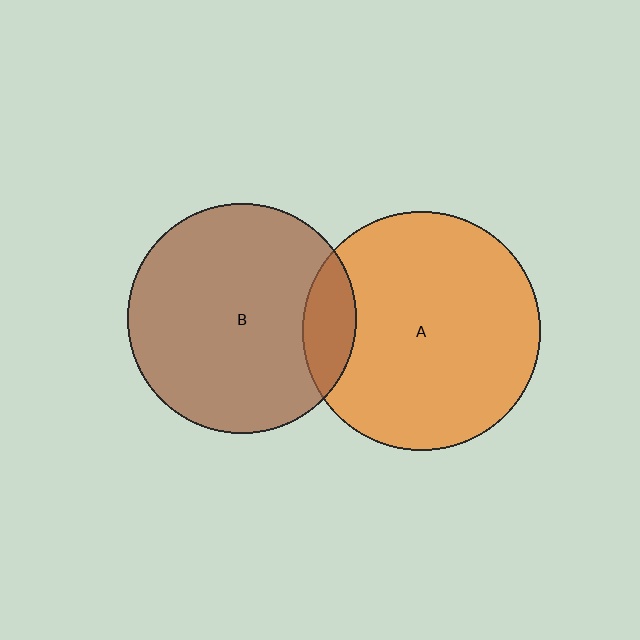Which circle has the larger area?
Circle A (orange).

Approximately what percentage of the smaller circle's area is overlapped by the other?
Approximately 15%.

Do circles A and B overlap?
Yes.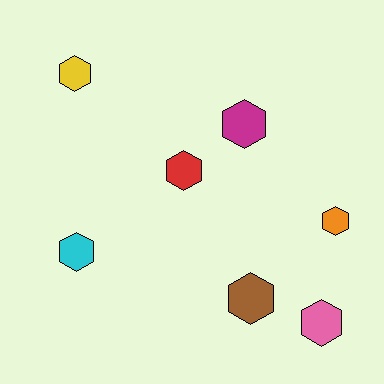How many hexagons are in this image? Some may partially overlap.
There are 7 hexagons.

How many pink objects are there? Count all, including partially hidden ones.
There is 1 pink object.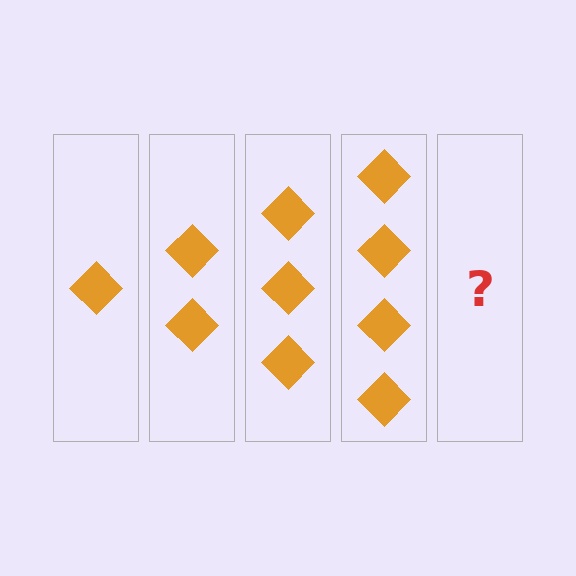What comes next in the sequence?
The next element should be 5 diamonds.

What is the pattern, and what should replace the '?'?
The pattern is that each step adds one more diamond. The '?' should be 5 diamonds.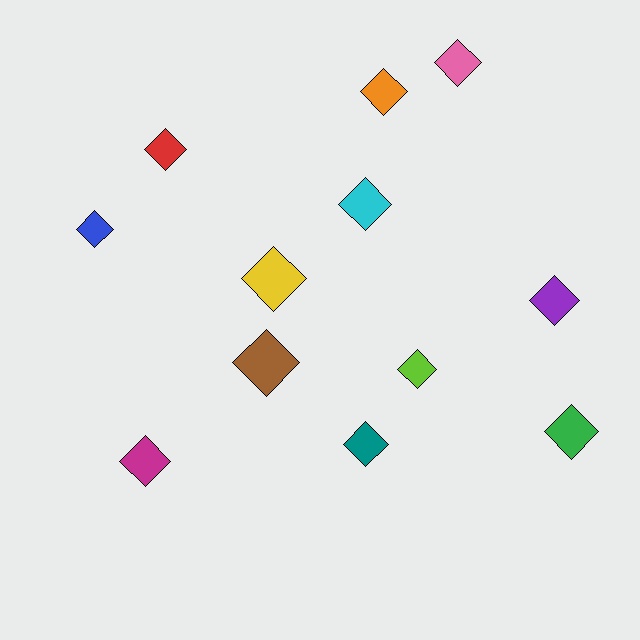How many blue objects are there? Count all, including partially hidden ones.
There is 1 blue object.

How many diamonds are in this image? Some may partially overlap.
There are 12 diamonds.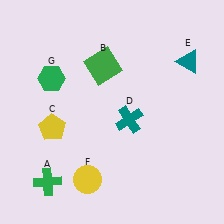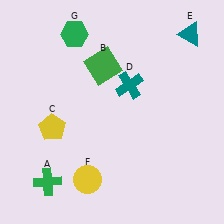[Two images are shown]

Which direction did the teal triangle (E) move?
The teal triangle (E) moved up.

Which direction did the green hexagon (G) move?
The green hexagon (G) moved up.